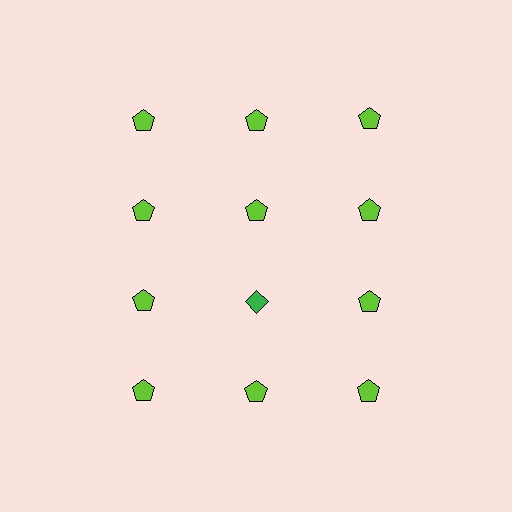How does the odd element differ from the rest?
It differs in both color (green instead of lime) and shape (diamond instead of pentagon).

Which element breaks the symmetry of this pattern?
The green diamond in the third row, second from left column breaks the symmetry. All other shapes are lime pentagons.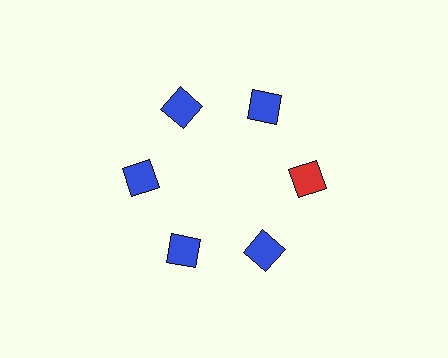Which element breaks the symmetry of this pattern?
The red square at roughly the 3 o'clock position breaks the symmetry. All other shapes are blue squares.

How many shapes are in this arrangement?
There are 6 shapes arranged in a ring pattern.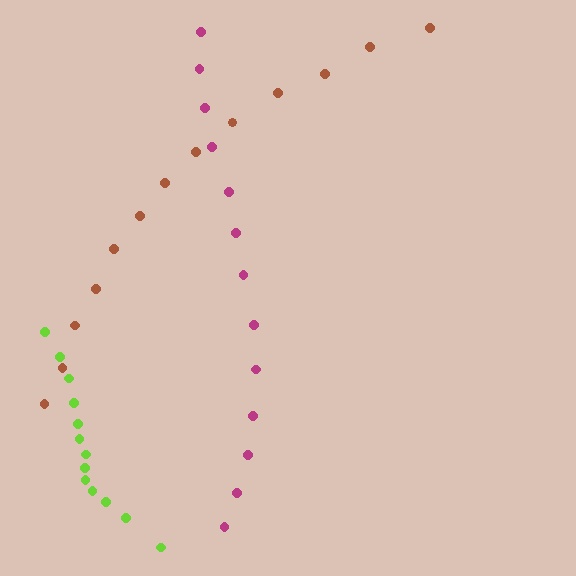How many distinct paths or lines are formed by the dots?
There are 3 distinct paths.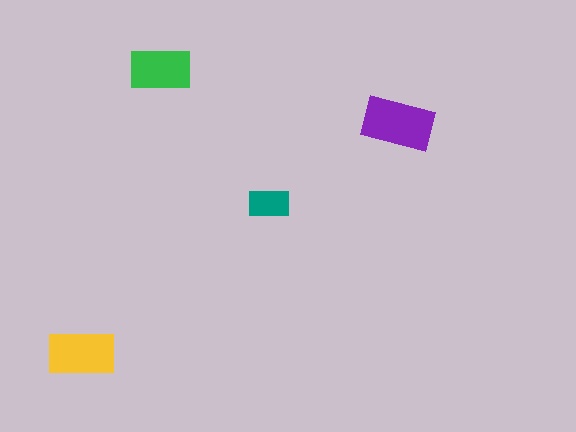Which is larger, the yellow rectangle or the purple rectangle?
The purple one.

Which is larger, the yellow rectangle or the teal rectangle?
The yellow one.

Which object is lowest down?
The yellow rectangle is bottommost.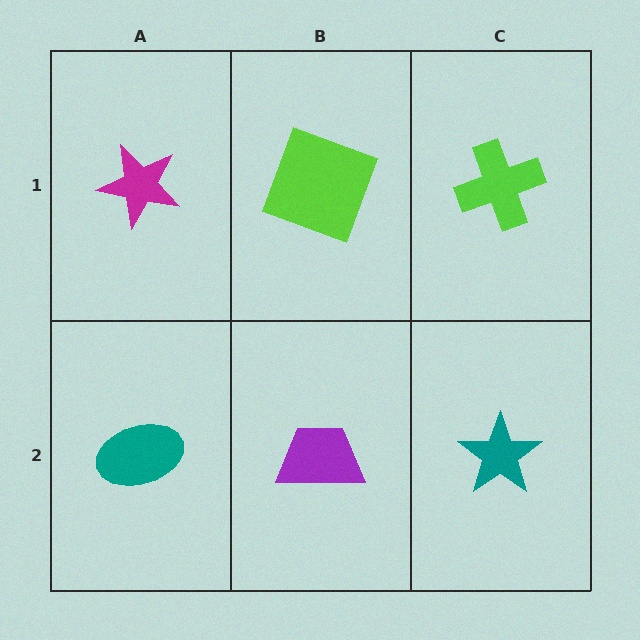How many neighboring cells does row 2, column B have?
3.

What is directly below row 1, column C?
A teal star.